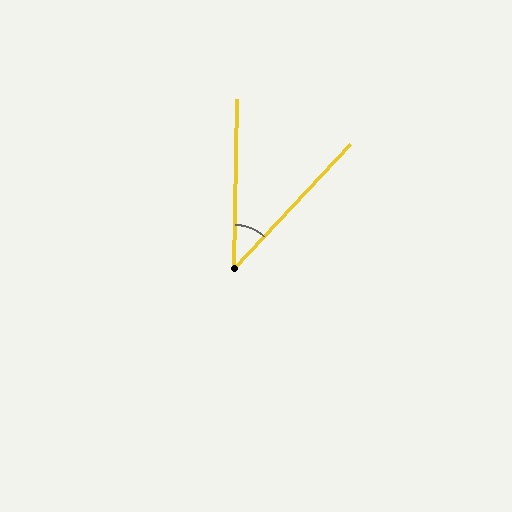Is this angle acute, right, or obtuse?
It is acute.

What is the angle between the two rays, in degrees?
Approximately 42 degrees.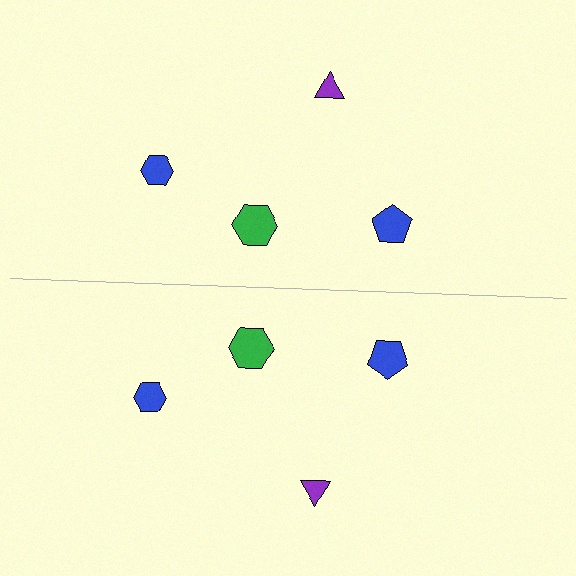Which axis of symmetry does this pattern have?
The pattern has a horizontal axis of symmetry running through the center of the image.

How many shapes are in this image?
There are 8 shapes in this image.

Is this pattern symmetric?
Yes, this pattern has bilateral (reflection) symmetry.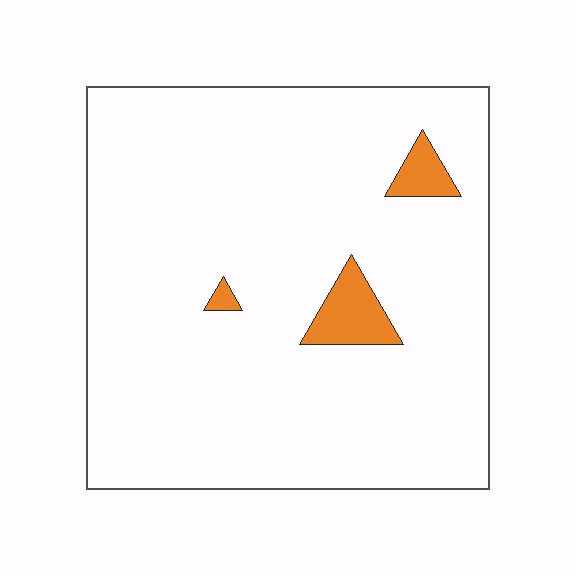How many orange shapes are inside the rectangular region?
3.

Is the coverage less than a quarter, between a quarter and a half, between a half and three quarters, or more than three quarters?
Less than a quarter.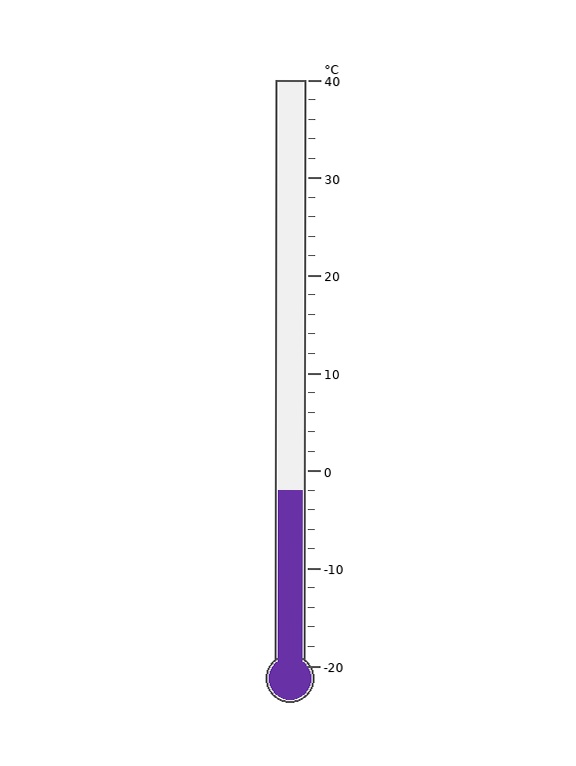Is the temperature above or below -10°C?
The temperature is above -10°C.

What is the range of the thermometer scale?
The thermometer scale ranges from -20°C to 40°C.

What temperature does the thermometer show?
The thermometer shows approximately -2°C.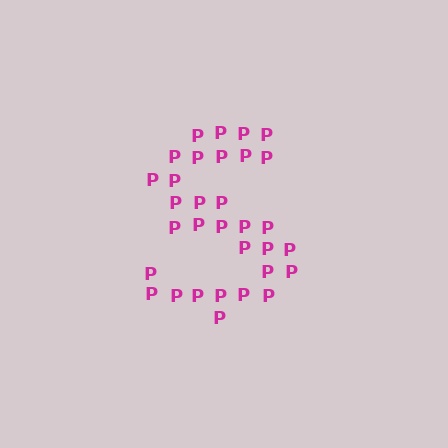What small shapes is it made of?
It is made of small letter P's.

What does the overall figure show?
The overall figure shows the letter S.